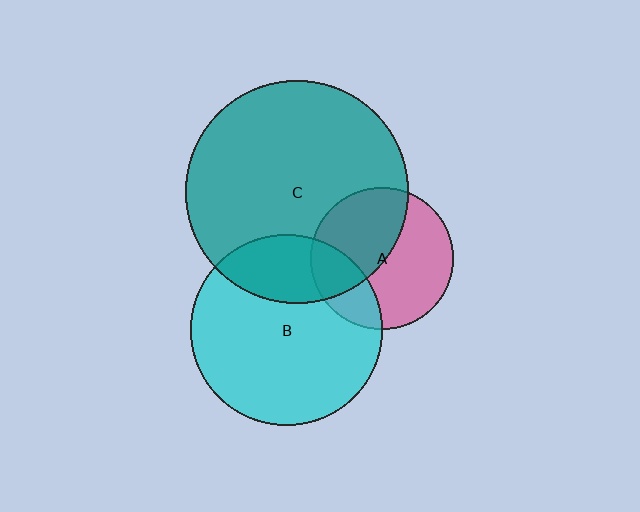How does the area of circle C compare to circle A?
Approximately 2.4 times.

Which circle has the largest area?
Circle C (teal).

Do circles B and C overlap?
Yes.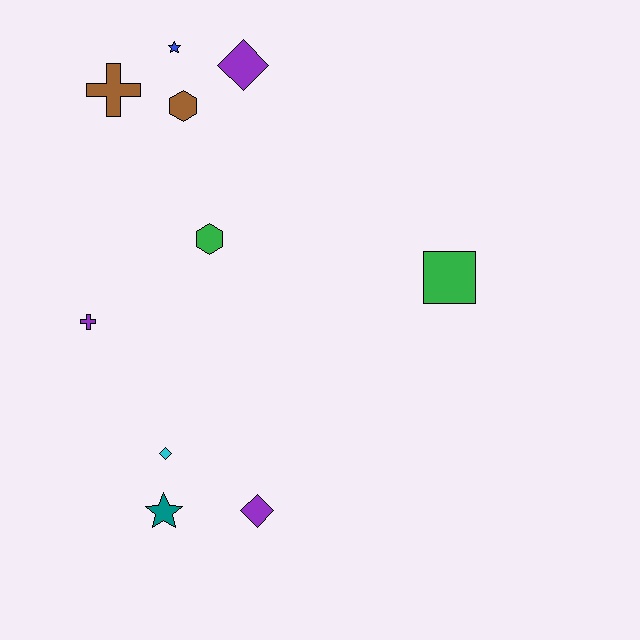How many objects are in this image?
There are 10 objects.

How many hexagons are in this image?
There are 2 hexagons.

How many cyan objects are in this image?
There is 1 cyan object.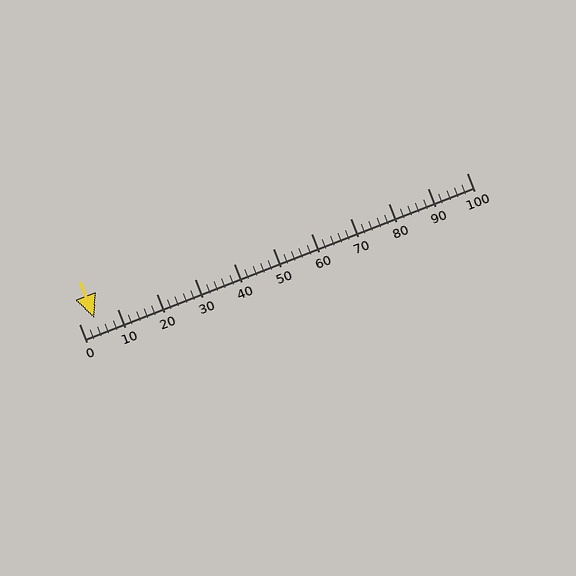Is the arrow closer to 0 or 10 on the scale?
The arrow is closer to 0.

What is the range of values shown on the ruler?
The ruler shows values from 0 to 100.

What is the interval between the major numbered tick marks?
The major tick marks are spaced 10 units apart.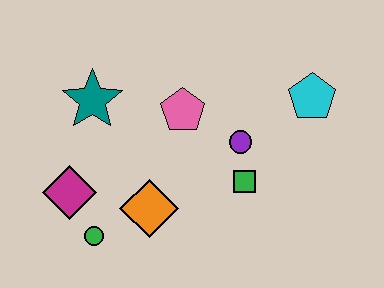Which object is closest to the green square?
The purple circle is closest to the green square.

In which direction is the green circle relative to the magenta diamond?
The green circle is below the magenta diamond.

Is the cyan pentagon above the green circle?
Yes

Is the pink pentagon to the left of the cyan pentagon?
Yes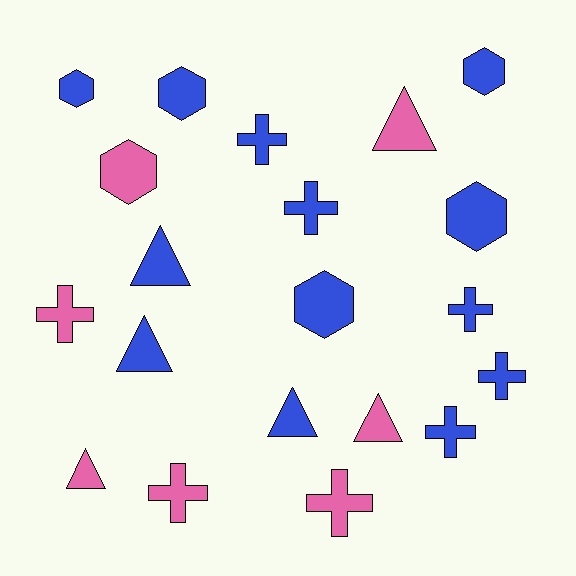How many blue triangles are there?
There are 3 blue triangles.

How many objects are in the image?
There are 20 objects.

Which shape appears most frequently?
Cross, with 8 objects.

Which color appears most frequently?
Blue, with 13 objects.